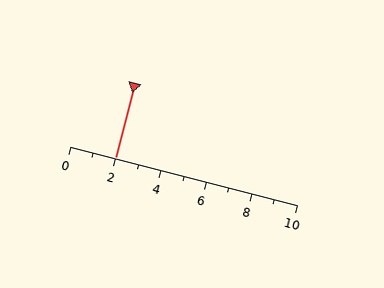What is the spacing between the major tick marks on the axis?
The major ticks are spaced 2 apart.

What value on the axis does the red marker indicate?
The marker indicates approximately 2.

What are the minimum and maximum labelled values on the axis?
The axis runs from 0 to 10.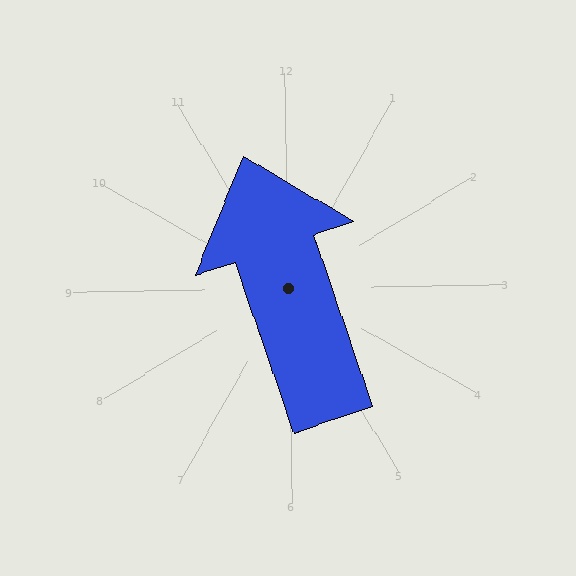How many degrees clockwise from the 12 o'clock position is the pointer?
Approximately 342 degrees.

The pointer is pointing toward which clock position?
Roughly 11 o'clock.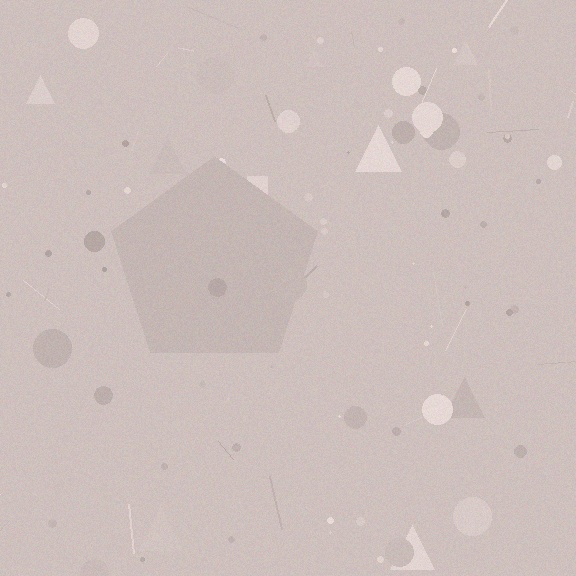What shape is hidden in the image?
A pentagon is hidden in the image.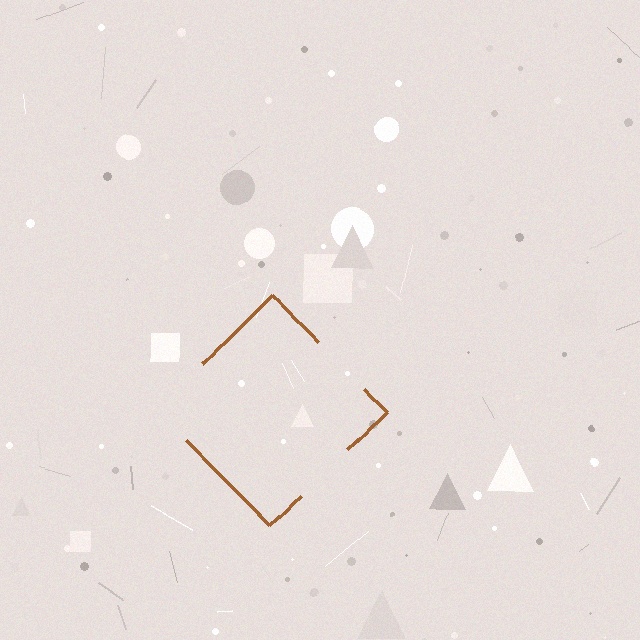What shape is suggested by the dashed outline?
The dashed outline suggests a diamond.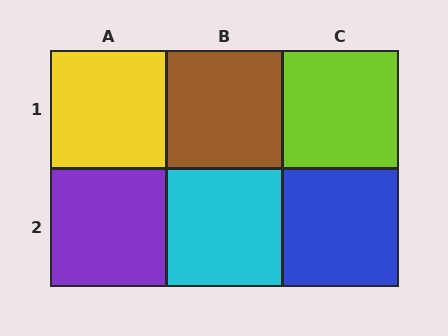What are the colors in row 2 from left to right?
Purple, cyan, blue.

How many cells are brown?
1 cell is brown.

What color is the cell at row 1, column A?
Yellow.